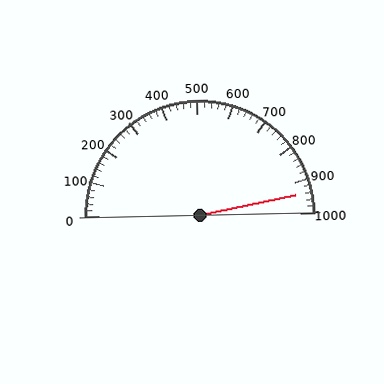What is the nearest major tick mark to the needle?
The nearest major tick mark is 900.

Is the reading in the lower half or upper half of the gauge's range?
The reading is in the upper half of the range (0 to 1000).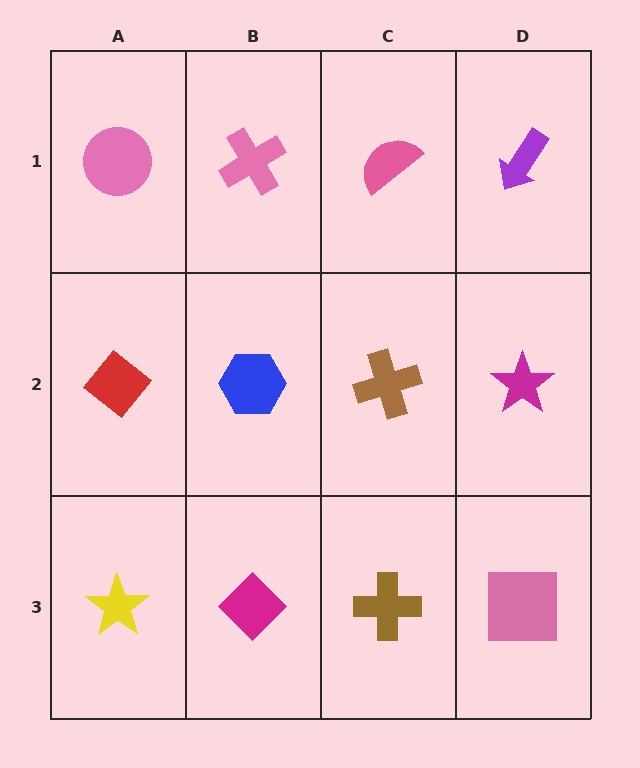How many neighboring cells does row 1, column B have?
3.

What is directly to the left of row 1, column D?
A pink semicircle.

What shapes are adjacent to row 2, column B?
A pink cross (row 1, column B), a magenta diamond (row 3, column B), a red diamond (row 2, column A), a brown cross (row 2, column C).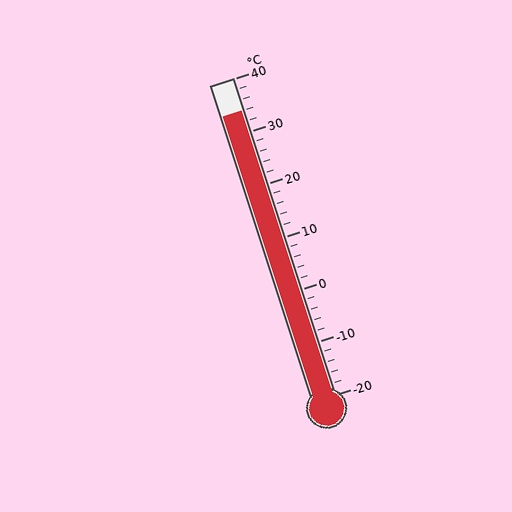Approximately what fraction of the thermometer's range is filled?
The thermometer is filled to approximately 90% of its range.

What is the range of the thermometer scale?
The thermometer scale ranges from -20°C to 40°C.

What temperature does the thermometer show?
The thermometer shows approximately 34°C.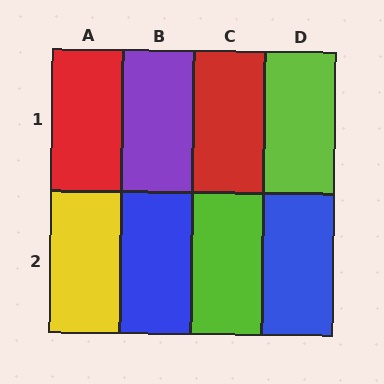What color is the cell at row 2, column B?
Blue.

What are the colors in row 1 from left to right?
Red, purple, red, lime.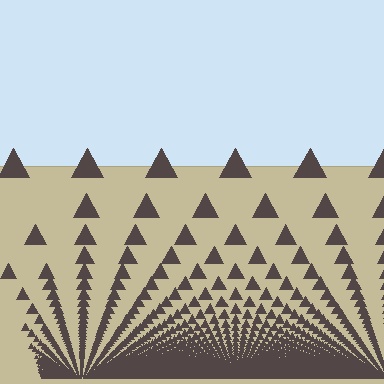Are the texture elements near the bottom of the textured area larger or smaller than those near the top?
Smaller. The gradient is inverted — elements near the bottom are smaller and denser.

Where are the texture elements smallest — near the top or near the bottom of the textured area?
Near the bottom.